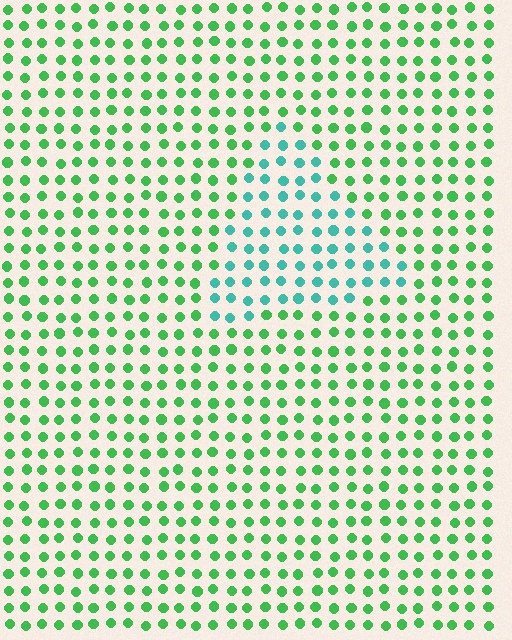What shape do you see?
I see a triangle.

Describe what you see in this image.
The image is filled with small green elements in a uniform arrangement. A triangle-shaped region is visible where the elements are tinted to a slightly different hue, forming a subtle color boundary.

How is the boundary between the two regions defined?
The boundary is defined purely by a slight shift in hue (about 41 degrees). Spacing, size, and orientation are identical on both sides.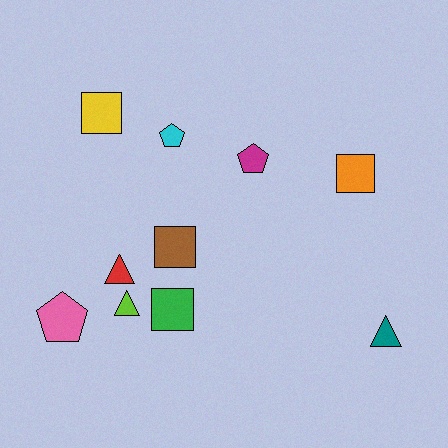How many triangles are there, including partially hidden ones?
There are 3 triangles.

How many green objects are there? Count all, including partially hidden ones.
There is 1 green object.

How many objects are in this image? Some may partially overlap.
There are 10 objects.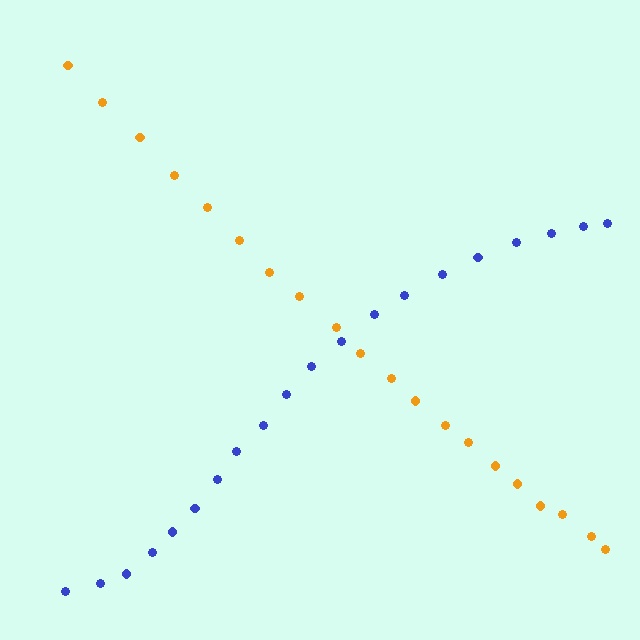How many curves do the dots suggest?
There are 2 distinct paths.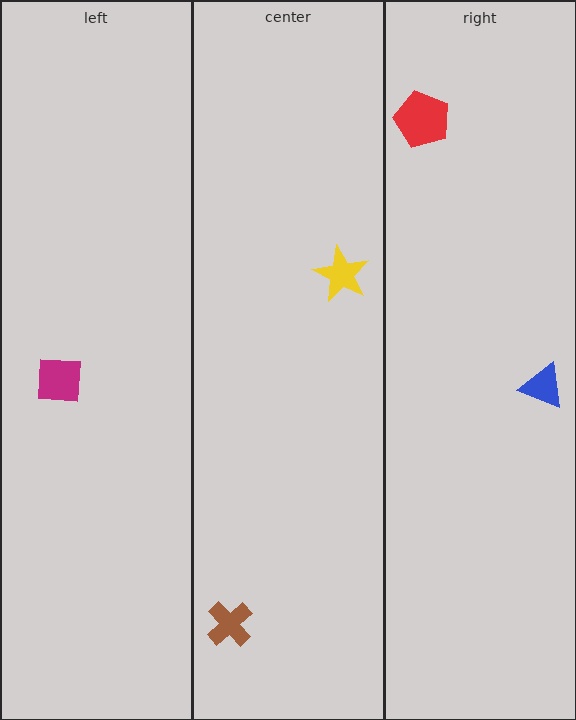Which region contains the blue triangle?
The right region.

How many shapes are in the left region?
1.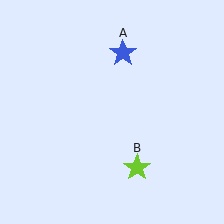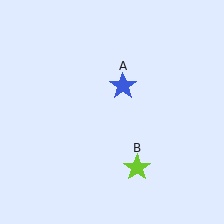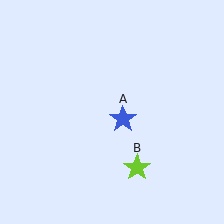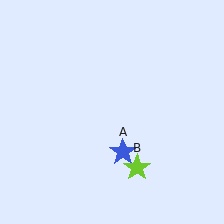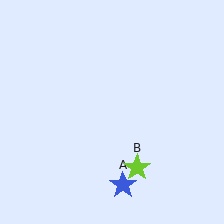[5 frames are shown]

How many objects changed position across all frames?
1 object changed position: blue star (object A).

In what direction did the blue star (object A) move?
The blue star (object A) moved down.